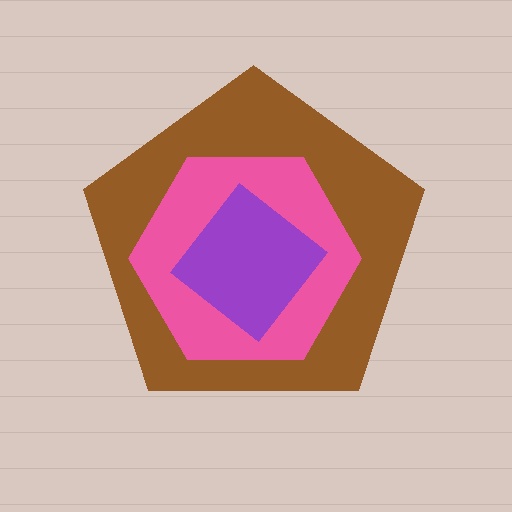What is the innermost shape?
The purple diamond.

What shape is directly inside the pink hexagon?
The purple diamond.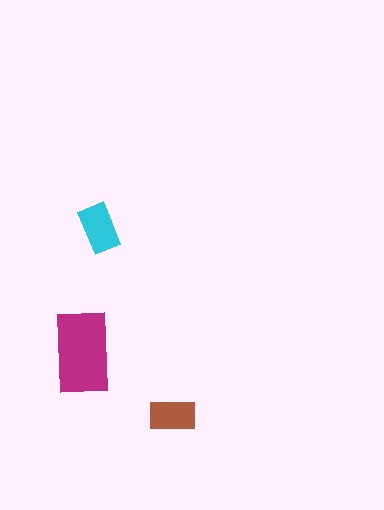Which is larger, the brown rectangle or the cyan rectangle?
The cyan one.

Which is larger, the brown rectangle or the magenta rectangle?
The magenta one.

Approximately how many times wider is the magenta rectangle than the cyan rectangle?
About 1.5 times wider.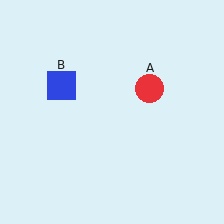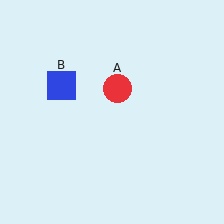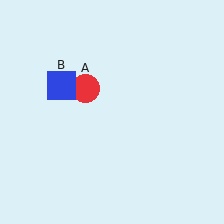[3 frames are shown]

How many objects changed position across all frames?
1 object changed position: red circle (object A).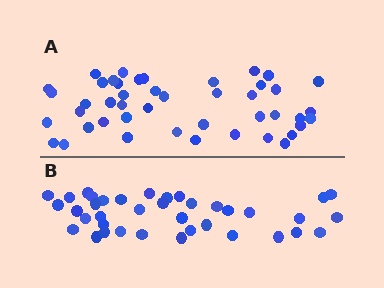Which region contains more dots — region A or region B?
Region A (the top region) has more dots.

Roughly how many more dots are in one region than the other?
Region A has roughly 8 or so more dots than region B.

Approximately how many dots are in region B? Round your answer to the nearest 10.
About 40 dots. (The exact count is 38, which rounds to 40.)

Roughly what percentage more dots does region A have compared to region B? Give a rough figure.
About 20% more.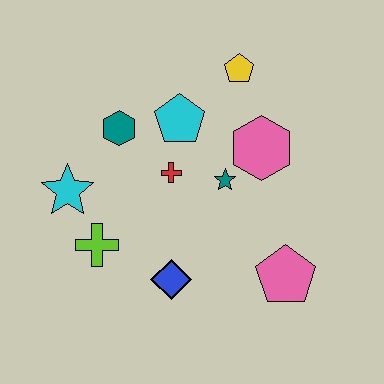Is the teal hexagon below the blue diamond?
No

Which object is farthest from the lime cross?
The yellow pentagon is farthest from the lime cross.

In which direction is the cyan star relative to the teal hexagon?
The cyan star is below the teal hexagon.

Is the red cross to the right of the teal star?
No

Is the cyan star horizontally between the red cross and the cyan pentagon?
No